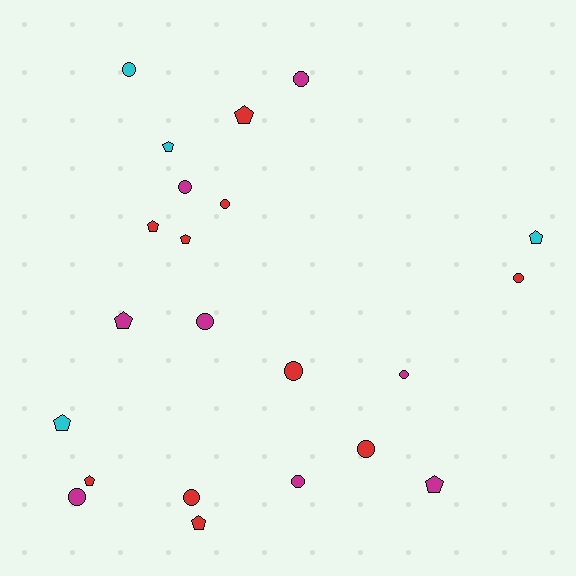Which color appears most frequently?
Red, with 10 objects.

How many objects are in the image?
There are 22 objects.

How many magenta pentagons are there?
There are 2 magenta pentagons.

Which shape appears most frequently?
Circle, with 12 objects.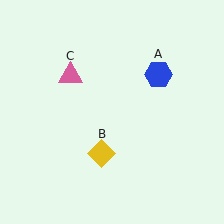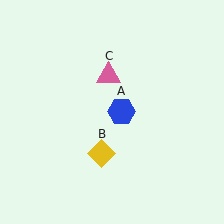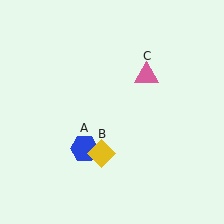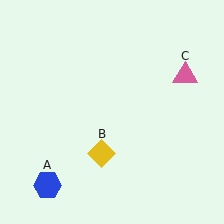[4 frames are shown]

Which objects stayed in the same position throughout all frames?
Yellow diamond (object B) remained stationary.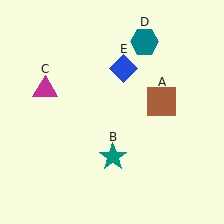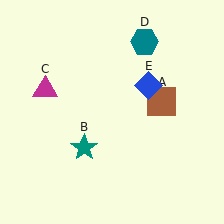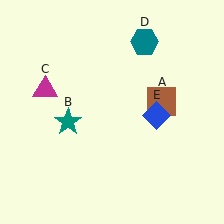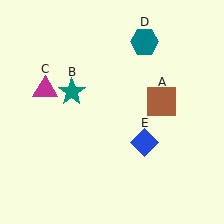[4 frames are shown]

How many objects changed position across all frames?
2 objects changed position: teal star (object B), blue diamond (object E).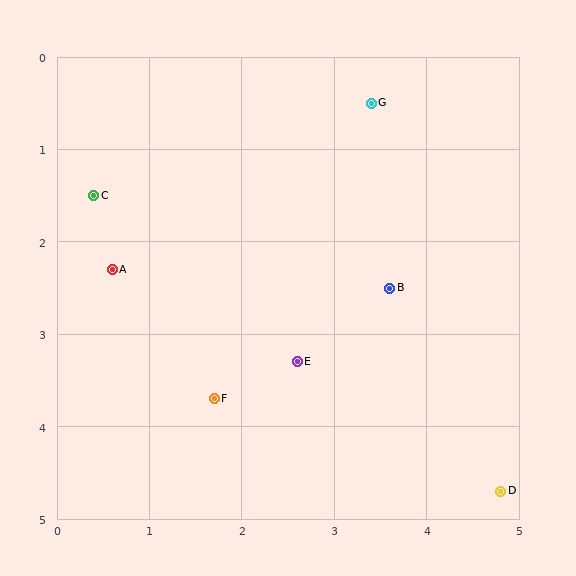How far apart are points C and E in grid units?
Points C and E are about 2.8 grid units apart.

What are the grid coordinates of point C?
Point C is at approximately (0.4, 1.5).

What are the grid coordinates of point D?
Point D is at approximately (4.8, 4.7).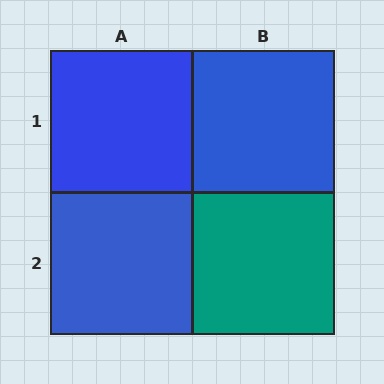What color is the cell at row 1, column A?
Blue.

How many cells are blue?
3 cells are blue.